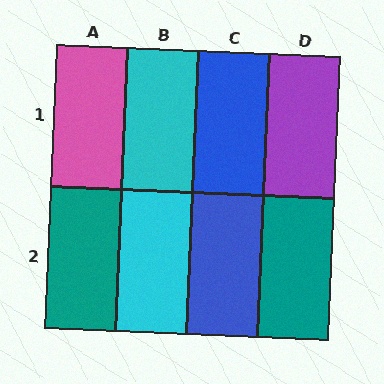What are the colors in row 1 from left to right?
Pink, cyan, blue, purple.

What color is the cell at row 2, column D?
Teal.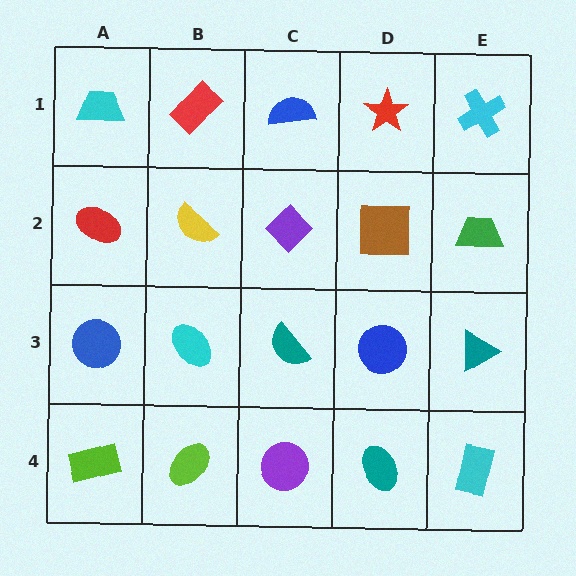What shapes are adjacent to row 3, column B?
A yellow semicircle (row 2, column B), a lime ellipse (row 4, column B), a blue circle (row 3, column A), a teal semicircle (row 3, column C).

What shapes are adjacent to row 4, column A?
A blue circle (row 3, column A), a lime ellipse (row 4, column B).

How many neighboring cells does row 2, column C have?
4.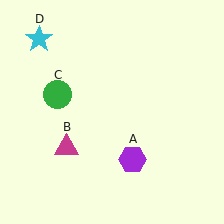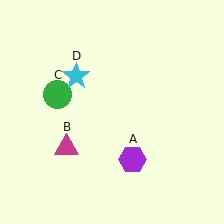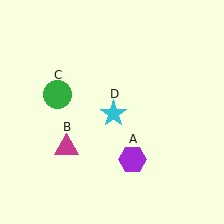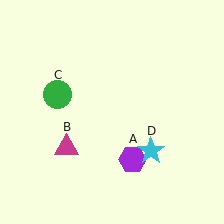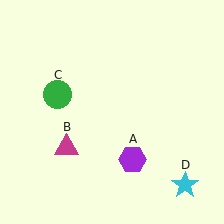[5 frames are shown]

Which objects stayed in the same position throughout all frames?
Purple hexagon (object A) and magenta triangle (object B) and green circle (object C) remained stationary.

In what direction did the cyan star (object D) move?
The cyan star (object D) moved down and to the right.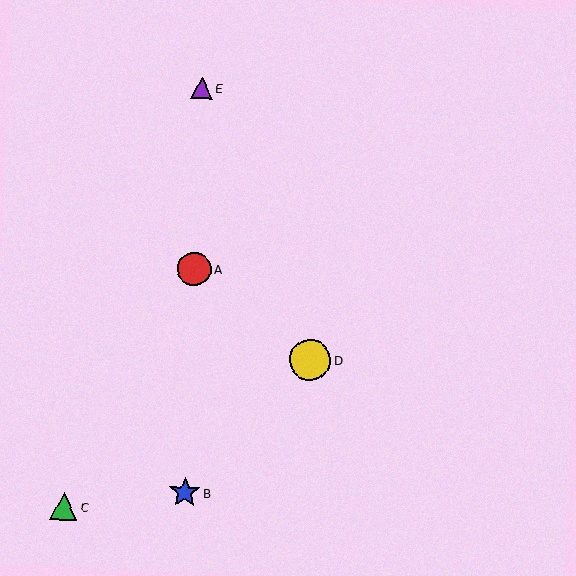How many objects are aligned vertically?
3 objects (A, B, E) are aligned vertically.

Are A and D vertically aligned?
No, A is at x≈194 and D is at x≈310.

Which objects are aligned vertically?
Objects A, B, E are aligned vertically.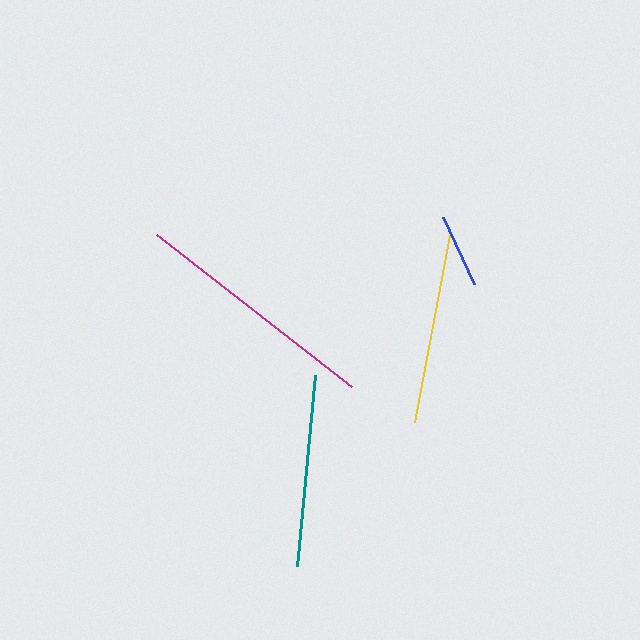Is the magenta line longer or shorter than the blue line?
The magenta line is longer than the blue line.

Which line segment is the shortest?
The blue line is the shortest at approximately 74 pixels.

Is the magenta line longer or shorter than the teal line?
The magenta line is longer than the teal line.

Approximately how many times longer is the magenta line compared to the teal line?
The magenta line is approximately 1.3 times the length of the teal line.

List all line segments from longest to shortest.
From longest to shortest: magenta, teal, yellow, blue.